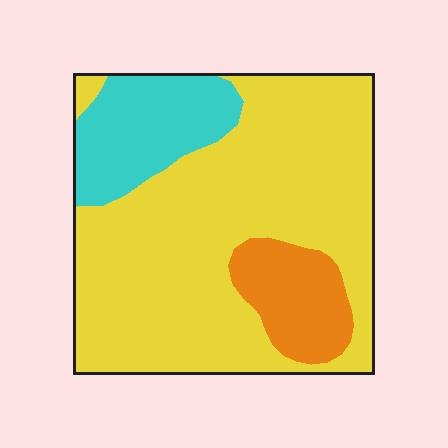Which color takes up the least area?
Orange, at roughly 10%.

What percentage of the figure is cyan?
Cyan covers 17% of the figure.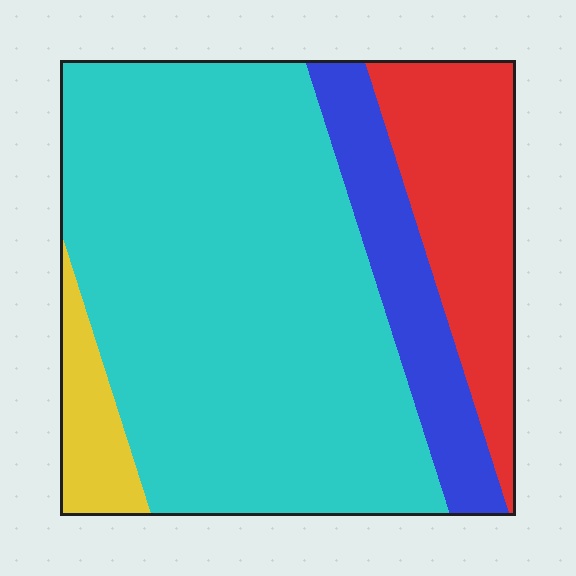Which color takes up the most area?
Cyan, at roughly 65%.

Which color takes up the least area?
Yellow, at roughly 5%.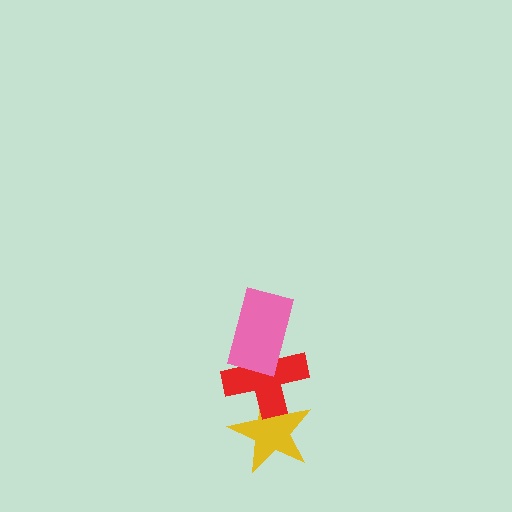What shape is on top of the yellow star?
The red cross is on top of the yellow star.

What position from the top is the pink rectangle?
The pink rectangle is 1st from the top.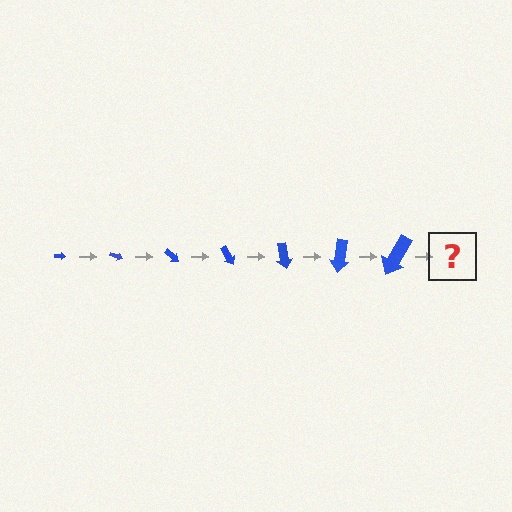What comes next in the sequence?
The next element should be an arrow, larger than the previous one and rotated 140 degrees from the start.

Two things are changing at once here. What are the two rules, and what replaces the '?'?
The two rules are that the arrow grows larger each step and it rotates 20 degrees each step. The '?' should be an arrow, larger than the previous one and rotated 140 degrees from the start.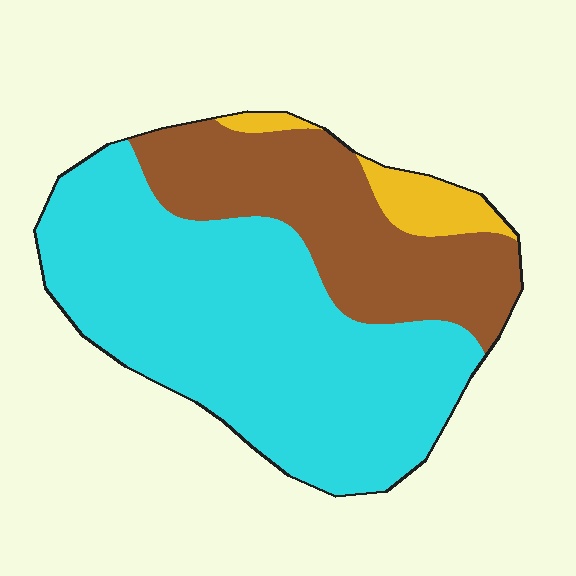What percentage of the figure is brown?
Brown takes up between a quarter and a half of the figure.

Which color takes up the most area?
Cyan, at roughly 60%.